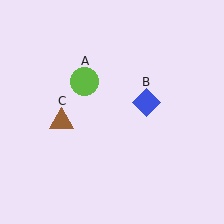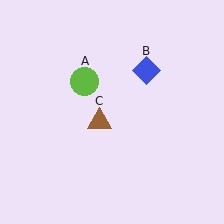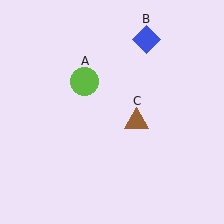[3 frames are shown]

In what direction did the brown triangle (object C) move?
The brown triangle (object C) moved right.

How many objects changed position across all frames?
2 objects changed position: blue diamond (object B), brown triangle (object C).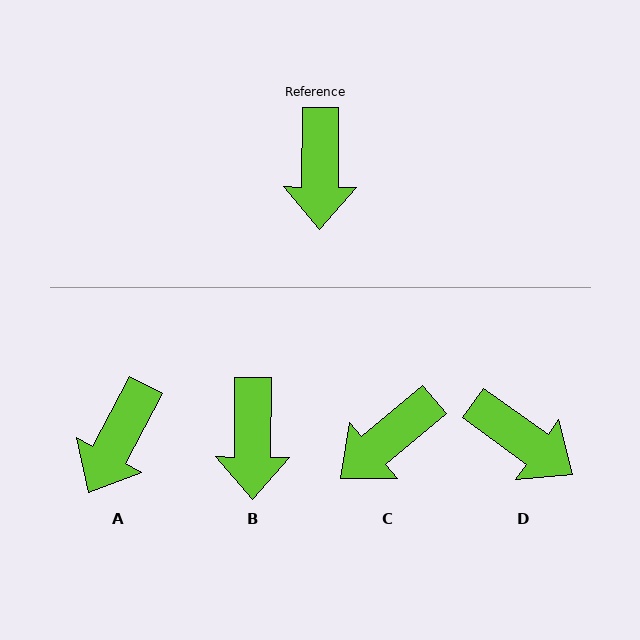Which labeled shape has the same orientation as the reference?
B.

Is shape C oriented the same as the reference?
No, it is off by about 50 degrees.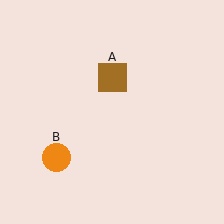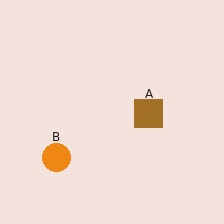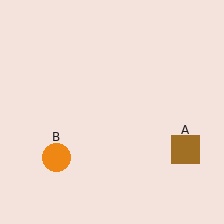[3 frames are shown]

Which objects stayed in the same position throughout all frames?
Orange circle (object B) remained stationary.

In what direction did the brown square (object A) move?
The brown square (object A) moved down and to the right.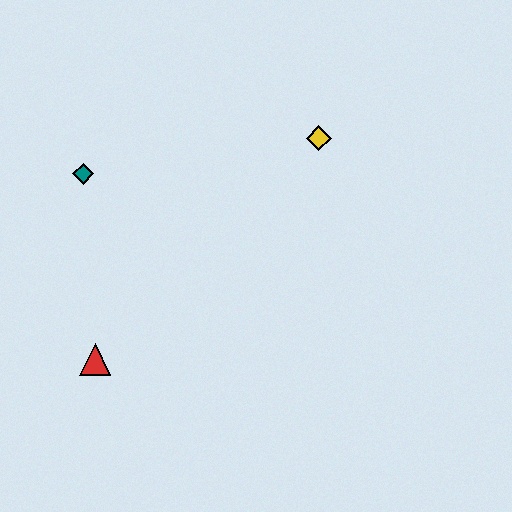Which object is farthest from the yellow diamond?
The red triangle is farthest from the yellow diamond.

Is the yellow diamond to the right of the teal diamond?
Yes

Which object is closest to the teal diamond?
The red triangle is closest to the teal diamond.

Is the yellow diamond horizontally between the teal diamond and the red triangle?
No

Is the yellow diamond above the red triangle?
Yes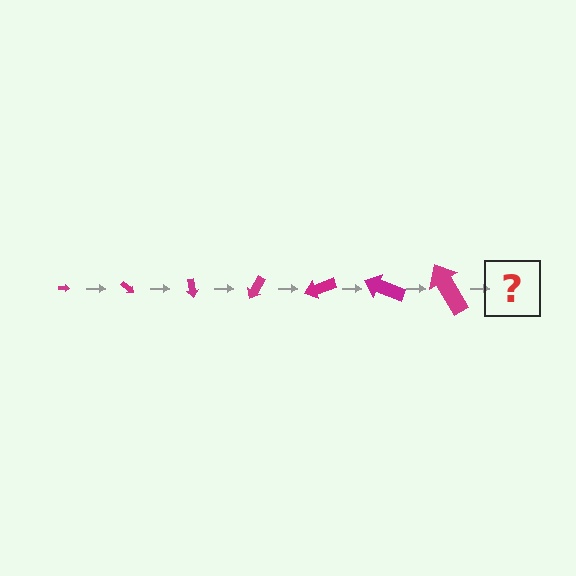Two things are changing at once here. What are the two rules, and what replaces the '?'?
The two rules are that the arrow grows larger each step and it rotates 40 degrees each step. The '?' should be an arrow, larger than the previous one and rotated 280 degrees from the start.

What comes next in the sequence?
The next element should be an arrow, larger than the previous one and rotated 280 degrees from the start.